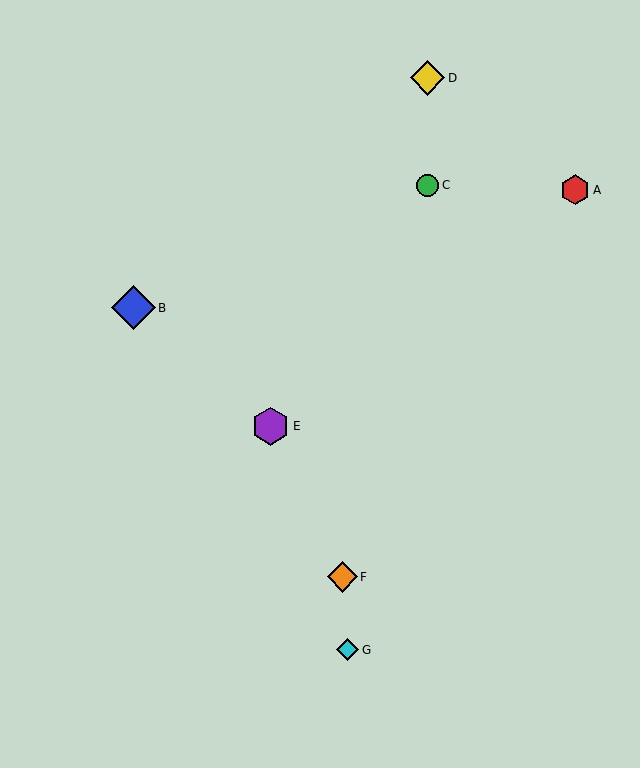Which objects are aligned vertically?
Objects C, D are aligned vertically.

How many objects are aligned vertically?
2 objects (C, D) are aligned vertically.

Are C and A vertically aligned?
No, C is at x≈428 and A is at x≈575.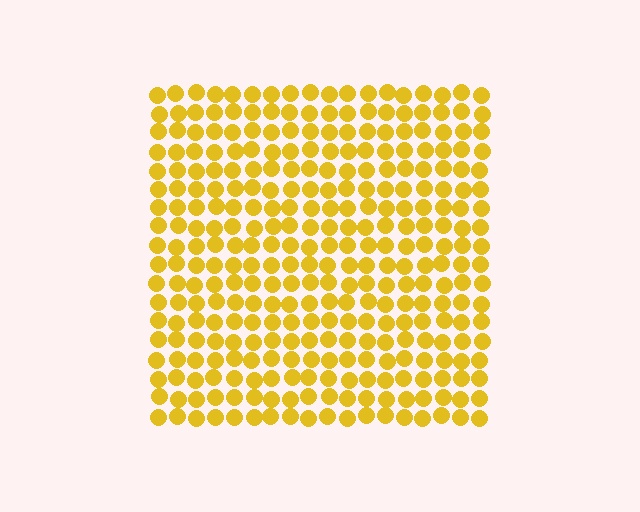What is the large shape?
The large shape is a square.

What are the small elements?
The small elements are circles.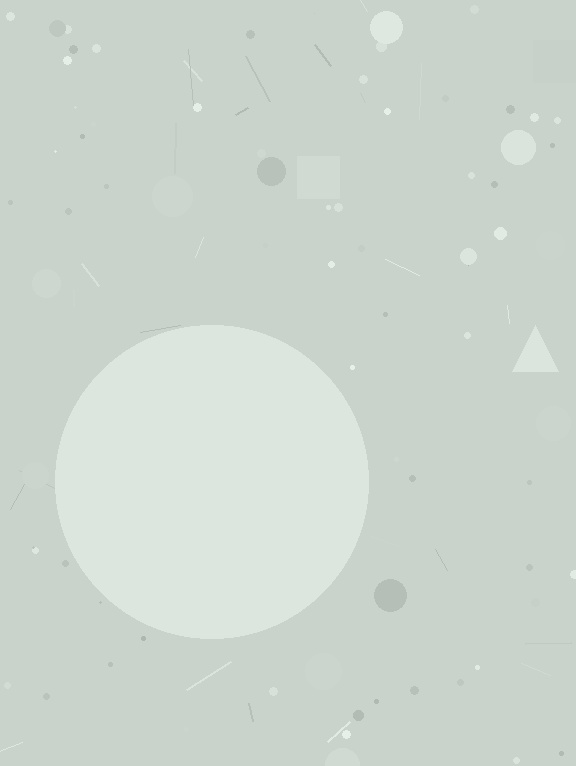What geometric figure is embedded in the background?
A circle is embedded in the background.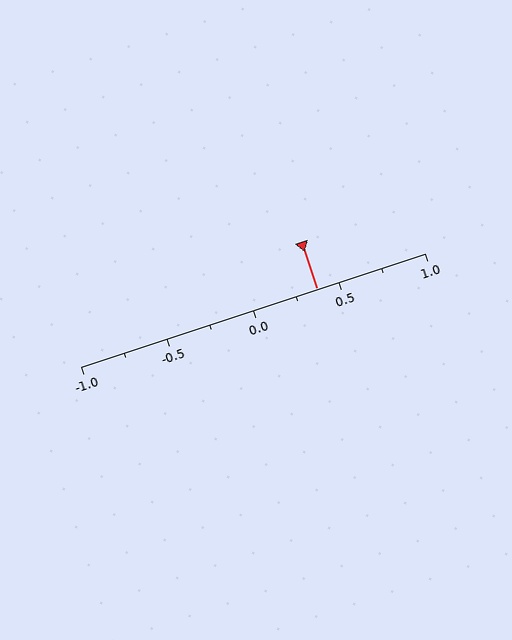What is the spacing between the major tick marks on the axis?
The major ticks are spaced 0.5 apart.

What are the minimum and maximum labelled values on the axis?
The axis runs from -1.0 to 1.0.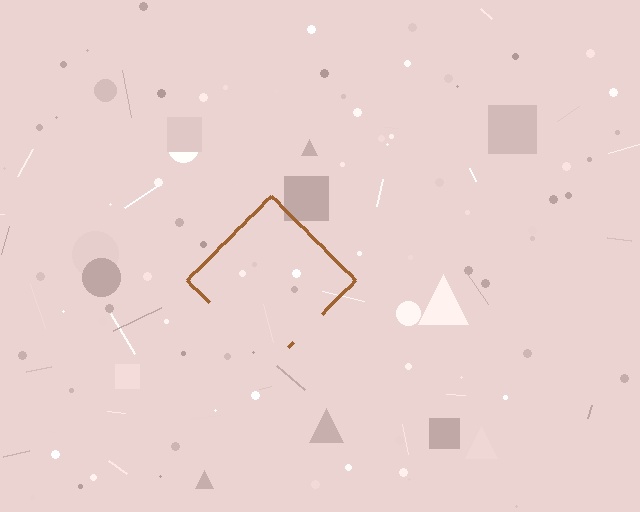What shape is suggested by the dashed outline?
The dashed outline suggests a diamond.